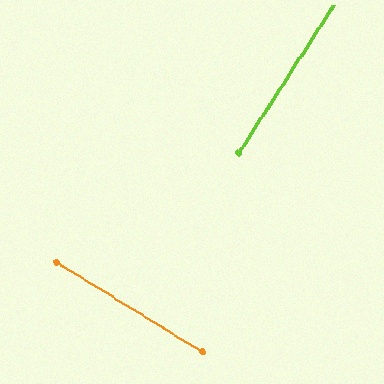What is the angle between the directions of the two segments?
Approximately 89 degrees.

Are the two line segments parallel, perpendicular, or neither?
Perpendicular — they meet at approximately 89°.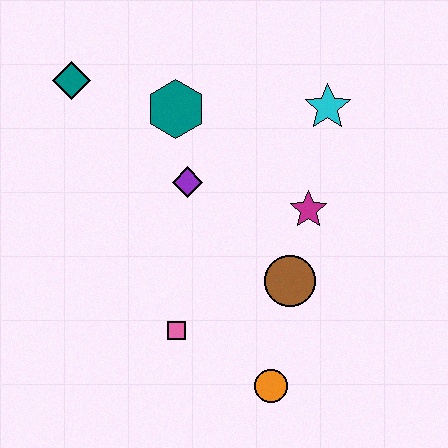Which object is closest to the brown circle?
The magenta star is closest to the brown circle.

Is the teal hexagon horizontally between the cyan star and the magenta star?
No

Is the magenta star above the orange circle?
Yes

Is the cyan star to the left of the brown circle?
No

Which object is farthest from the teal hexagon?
The orange circle is farthest from the teal hexagon.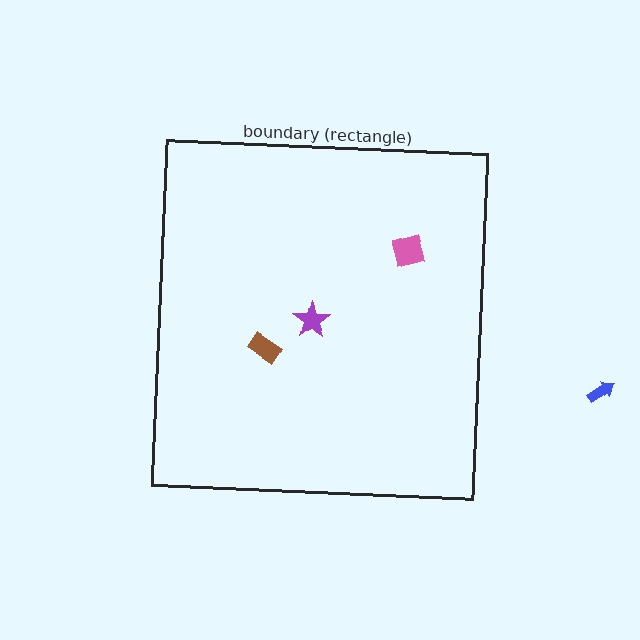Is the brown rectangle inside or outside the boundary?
Inside.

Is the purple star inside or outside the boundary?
Inside.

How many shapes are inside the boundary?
3 inside, 1 outside.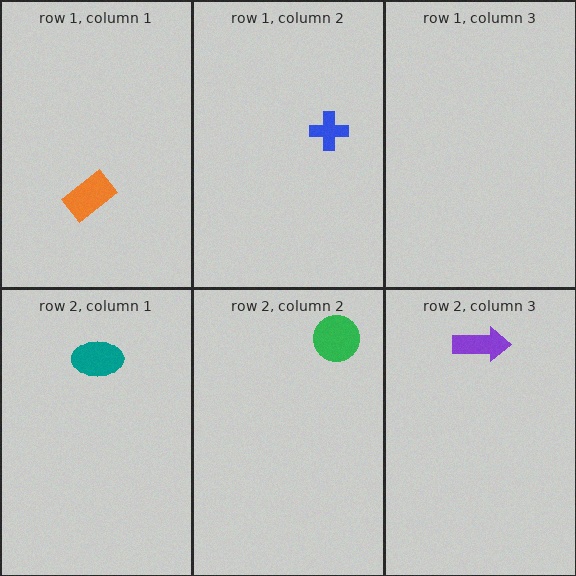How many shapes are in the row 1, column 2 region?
1.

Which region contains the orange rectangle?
The row 1, column 1 region.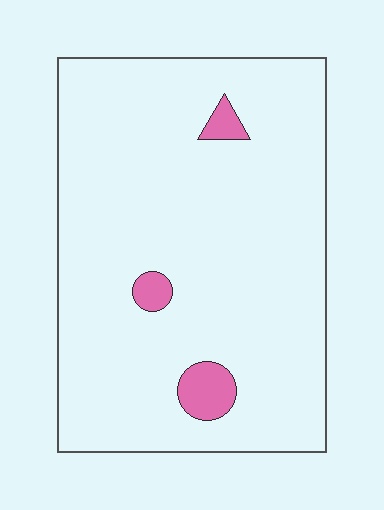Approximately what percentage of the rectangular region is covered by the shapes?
Approximately 5%.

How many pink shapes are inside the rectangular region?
3.